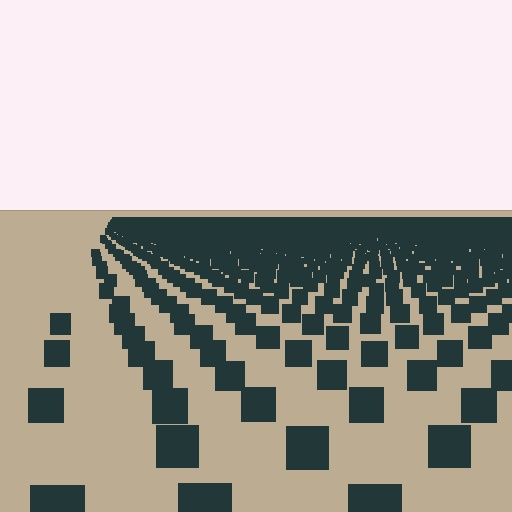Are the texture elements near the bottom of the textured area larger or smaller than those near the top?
Larger. Near the bottom, elements are closer to the viewer and appear at a bigger on-screen size.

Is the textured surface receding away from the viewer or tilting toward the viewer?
The surface is receding away from the viewer. Texture elements get smaller and denser toward the top.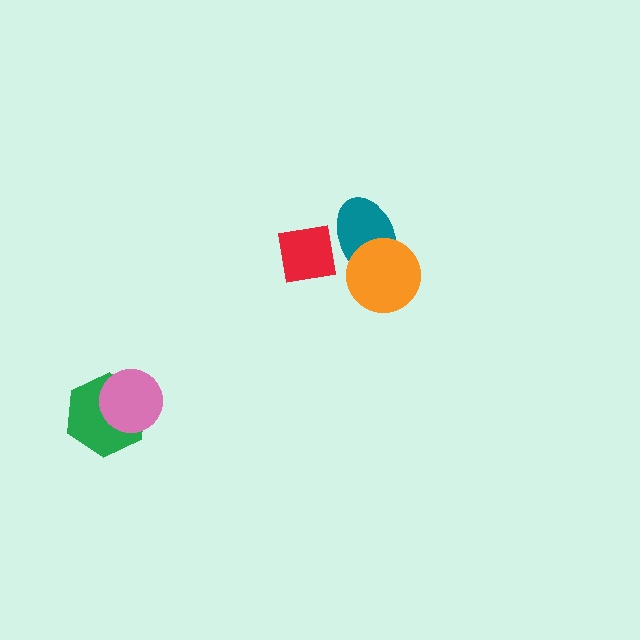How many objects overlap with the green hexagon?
1 object overlaps with the green hexagon.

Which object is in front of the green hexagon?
The pink circle is in front of the green hexagon.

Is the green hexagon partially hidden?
Yes, it is partially covered by another shape.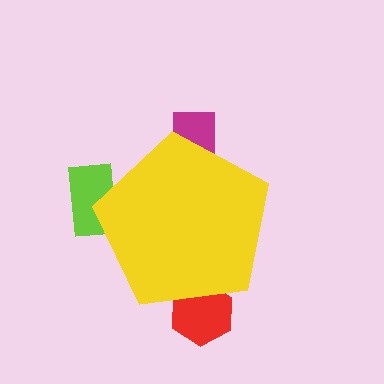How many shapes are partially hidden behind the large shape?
3 shapes are partially hidden.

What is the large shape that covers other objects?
A yellow pentagon.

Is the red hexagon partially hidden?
Yes, the red hexagon is partially hidden behind the yellow pentagon.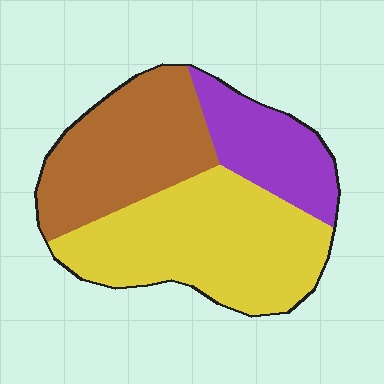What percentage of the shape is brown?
Brown takes up between a third and a half of the shape.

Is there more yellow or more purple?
Yellow.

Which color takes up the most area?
Yellow, at roughly 45%.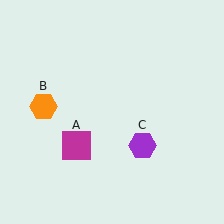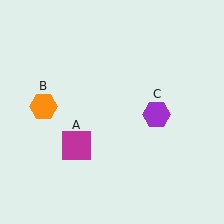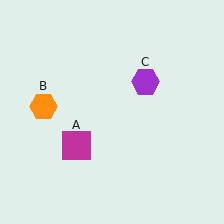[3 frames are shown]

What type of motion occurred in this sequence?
The purple hexagon (object C) rotated counterclockwise around the center of the scene.